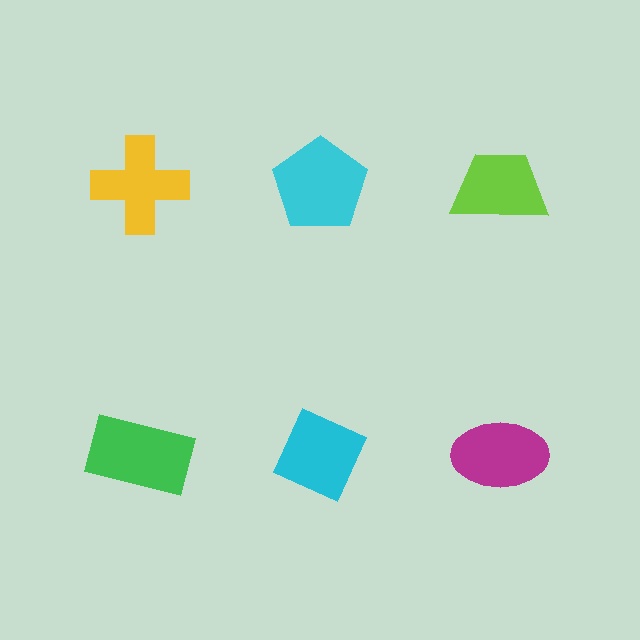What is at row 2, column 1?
A green rectangle.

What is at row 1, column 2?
A cyan pentagon.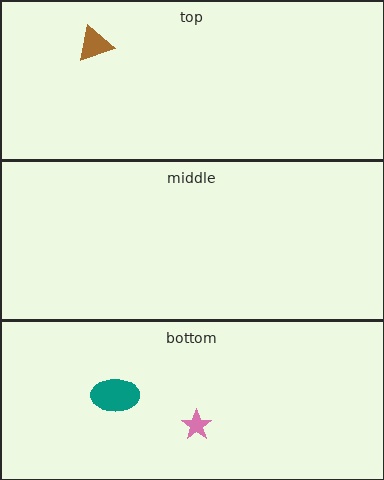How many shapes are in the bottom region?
2.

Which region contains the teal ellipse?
The bottom region.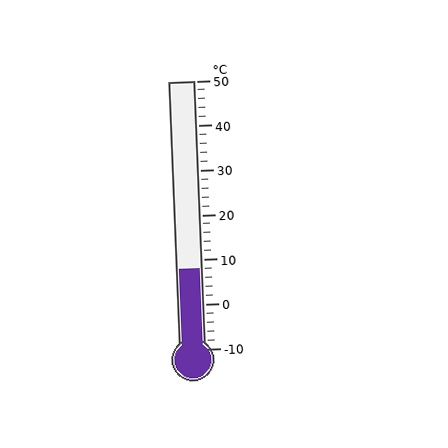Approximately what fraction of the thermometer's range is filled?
The thermometer is filled to approximately 30% of its range.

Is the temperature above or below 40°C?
The temperature is below 40°C.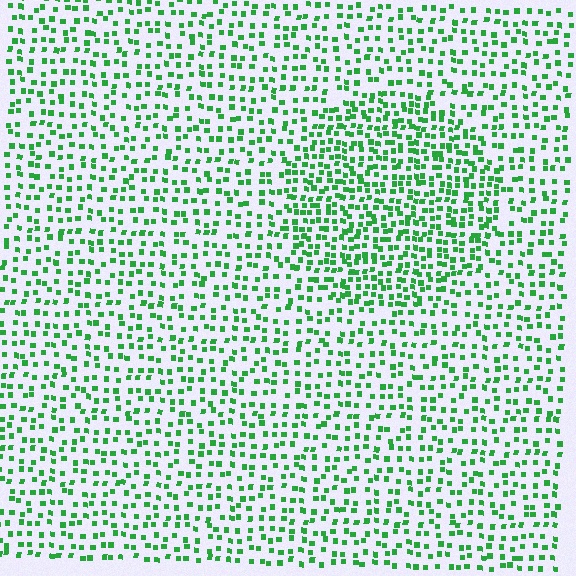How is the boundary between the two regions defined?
The boundary is defined by a change in element density (approximately 1.7x ratio). All elements are the same color, size, and shape.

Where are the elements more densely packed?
The elements are more densely packed inside the circle boundary.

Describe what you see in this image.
The image contains small green elements arranged at two different densities. A circle-shaped region is visible where the elements are more densely packed than the surrounding area.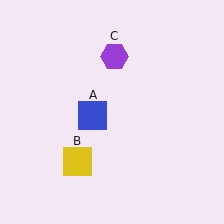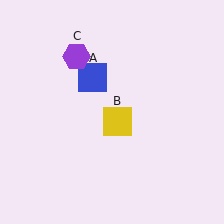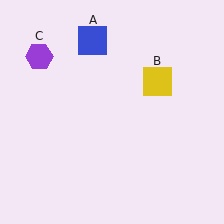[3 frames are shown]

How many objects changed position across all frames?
3 objects changed position: blue square (object A), yellow square (object B), purple hexagon (object C).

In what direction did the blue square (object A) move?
The blue square (object A) moved up.